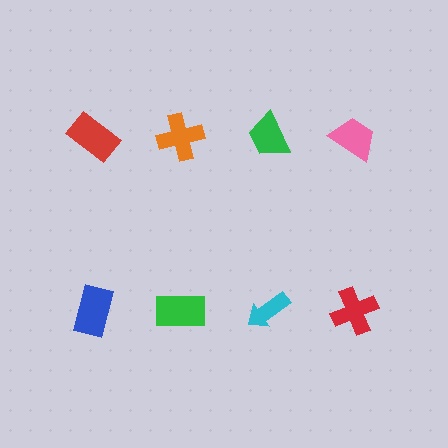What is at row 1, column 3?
A green trapezoid.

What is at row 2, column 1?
A blue rectangle.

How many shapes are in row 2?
4 shapes.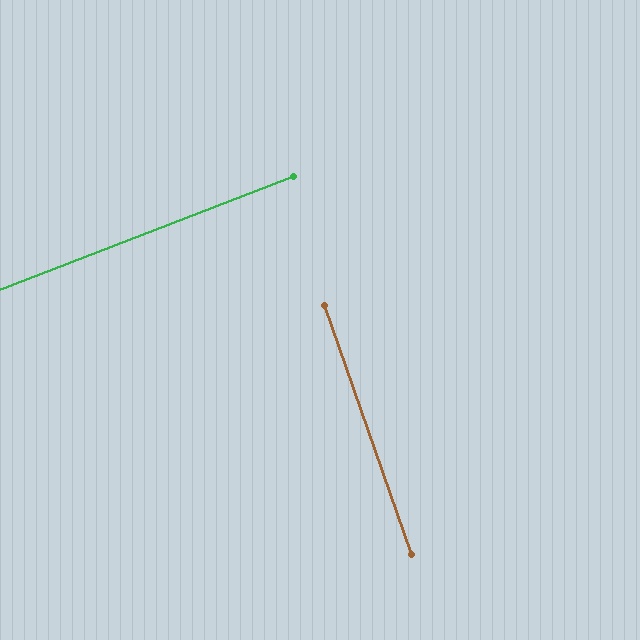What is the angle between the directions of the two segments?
Approximately 88 degrees.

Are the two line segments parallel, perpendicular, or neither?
Perpendicular — they meet at approximately 88°.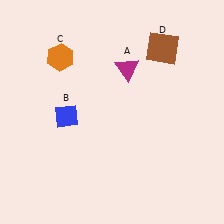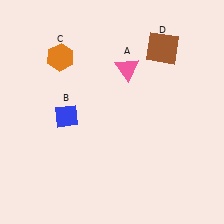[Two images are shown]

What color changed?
The triangle (A) changed from magenta in Image 1 to pink in Image 2.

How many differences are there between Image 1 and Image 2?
There is 1 difference between the two images.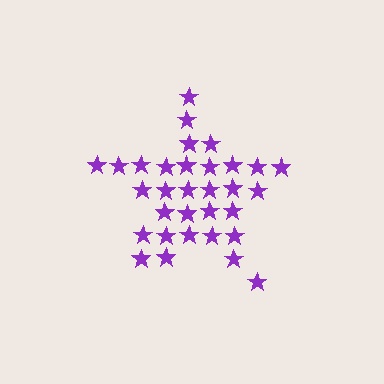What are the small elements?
The small elements are stars.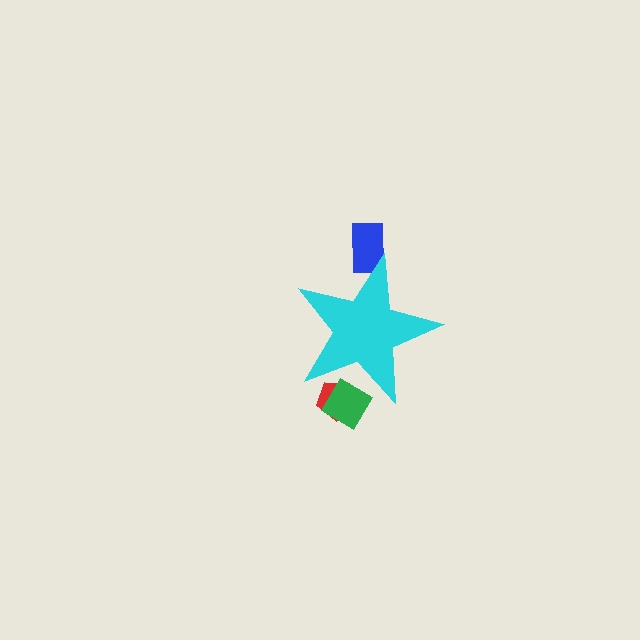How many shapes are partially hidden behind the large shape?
3 shapes are partially hidden.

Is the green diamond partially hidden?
Yes, the green diamond is partially hidden behind the cyan star.